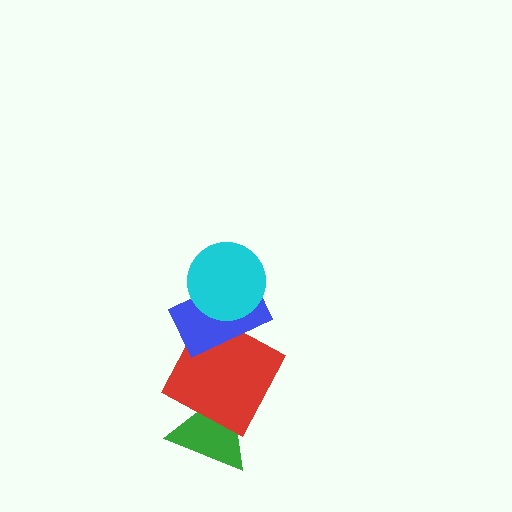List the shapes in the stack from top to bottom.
From top to bottom: the cyan circle, the blue rectangle, the red square, the green triangle.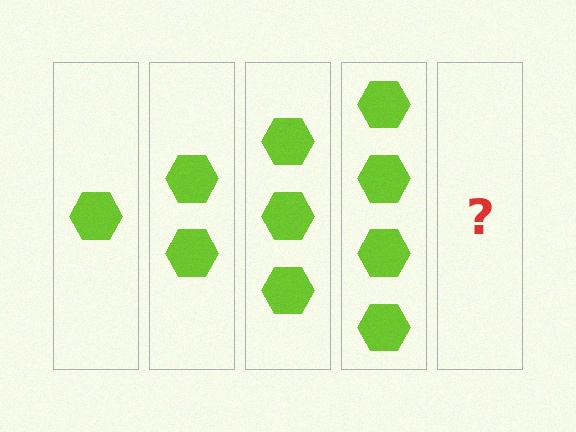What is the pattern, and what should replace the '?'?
The pattern is that each step adds one more hexagon. The '?' should be 5 hexagons.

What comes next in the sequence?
The next element should be 5 hexagons.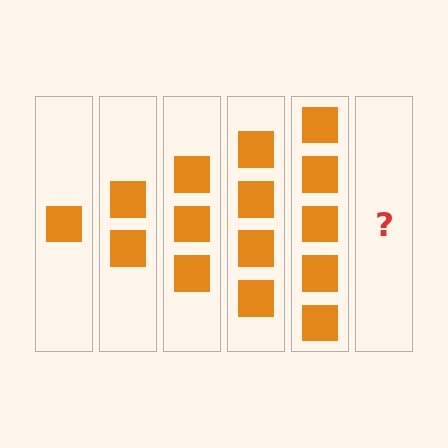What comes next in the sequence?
The next element should be 6 squares.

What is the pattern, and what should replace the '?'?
The pattern is that each step adds one more square. The '?' should be 6 squares.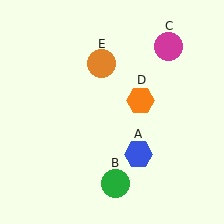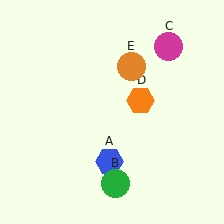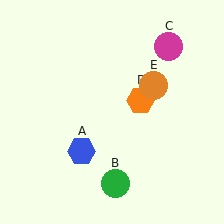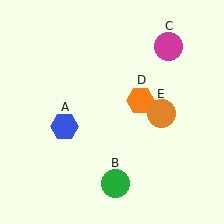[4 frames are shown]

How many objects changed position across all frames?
2 objects changed position: blue hexagon (object A), orange circle (object E).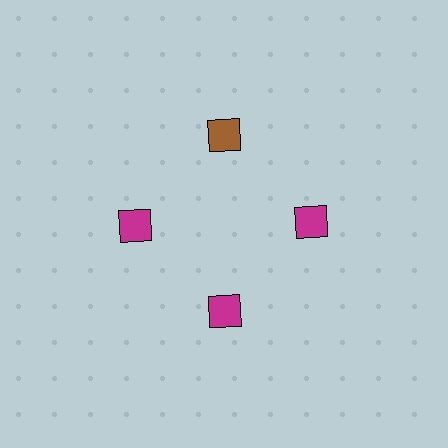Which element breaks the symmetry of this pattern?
The brown diamond at roughly the 12 o'clock position breaks the symmetry. All other shapes are magenta diamonds.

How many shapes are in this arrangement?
There are 4 shapes arranged in a ring pattern.